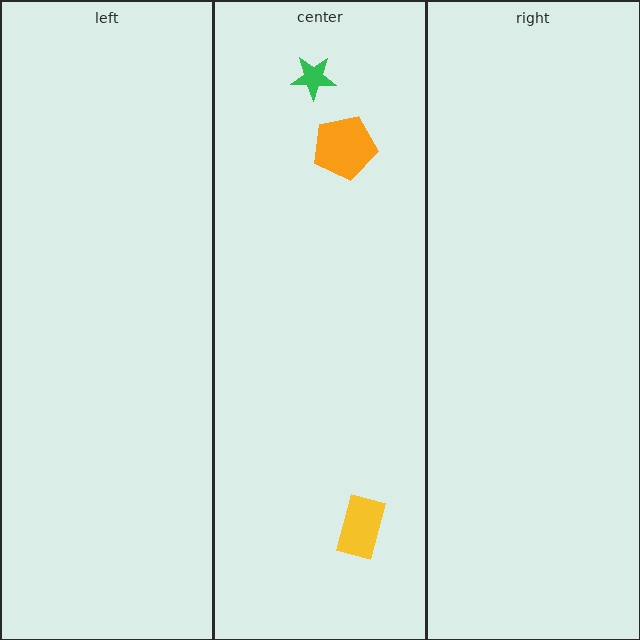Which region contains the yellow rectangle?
The center region.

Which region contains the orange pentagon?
The center region.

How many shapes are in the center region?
3.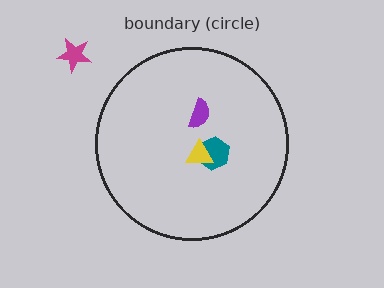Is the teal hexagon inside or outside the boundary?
Inside.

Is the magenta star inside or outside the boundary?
Outside.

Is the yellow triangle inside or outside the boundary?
Inside.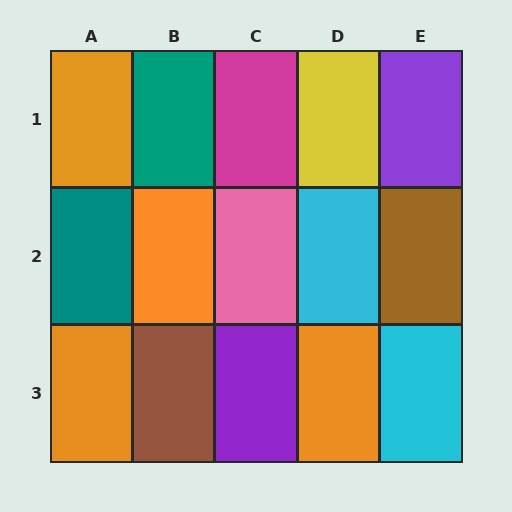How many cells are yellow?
1 cell is yellow.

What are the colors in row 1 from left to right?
Orange, teal, magenta, yellow, purple.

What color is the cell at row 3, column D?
Orange.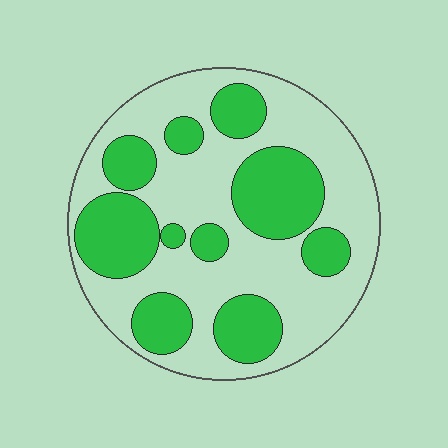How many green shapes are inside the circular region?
10.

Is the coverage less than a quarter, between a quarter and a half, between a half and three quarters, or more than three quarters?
Between a quarter and a half.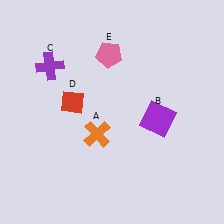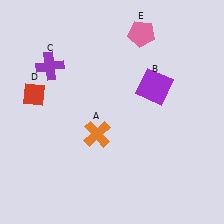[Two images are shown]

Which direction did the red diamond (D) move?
The red diamond (D) moved left.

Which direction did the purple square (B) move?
The purple square (B) moved up.